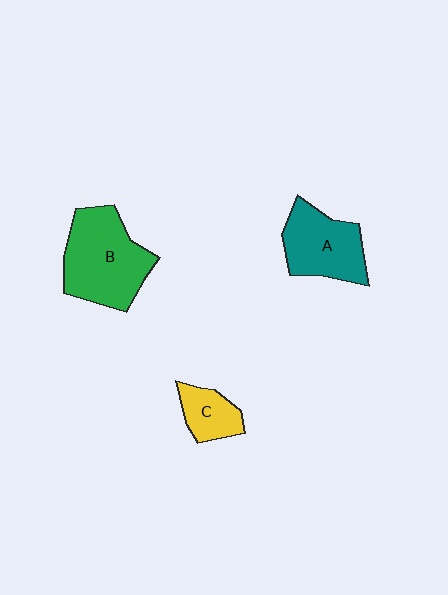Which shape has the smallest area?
Shape C (yellow).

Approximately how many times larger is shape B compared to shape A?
Approximately 1.3 times.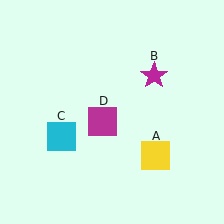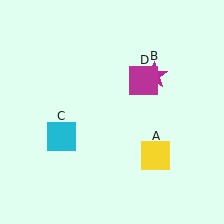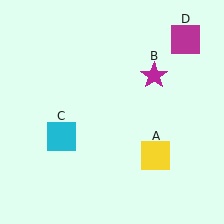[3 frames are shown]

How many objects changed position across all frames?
1 object changed position: magenta square (object D).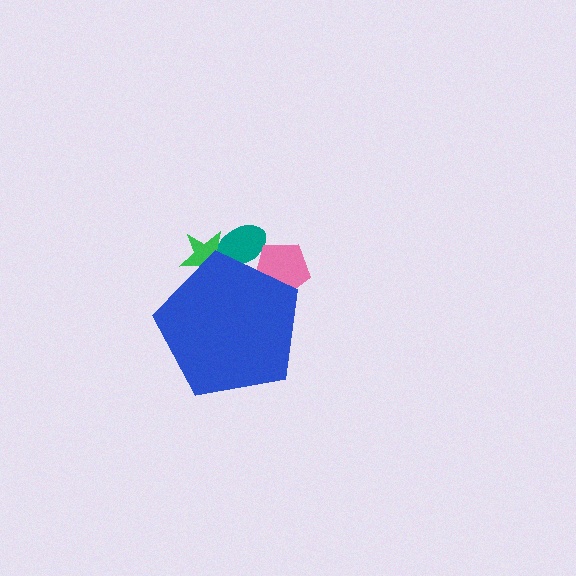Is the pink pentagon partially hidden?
Yes, the pink pentagon is partially hidden behind the blue pentagon.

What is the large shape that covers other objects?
A blue pentagon.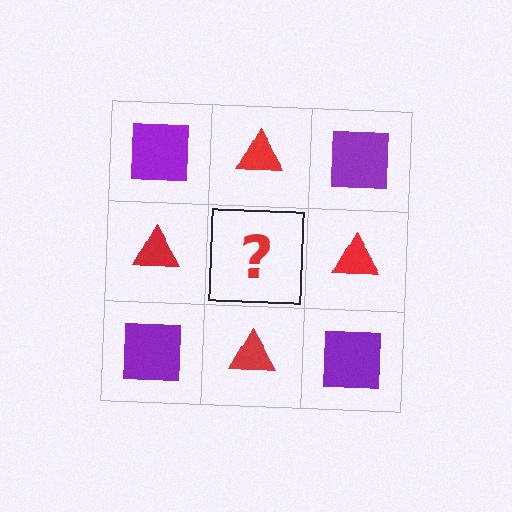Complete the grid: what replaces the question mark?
The question mark should be replaced with a purple square.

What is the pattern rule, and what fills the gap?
The rule is that it alternates purple square and red triangle in a checkerboard pattern. The gap should be filled with a purple square.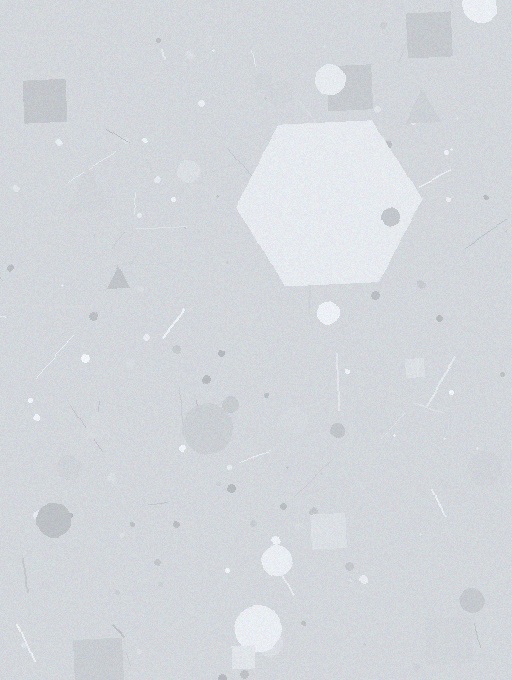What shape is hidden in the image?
A hexagon is hidden in the image.